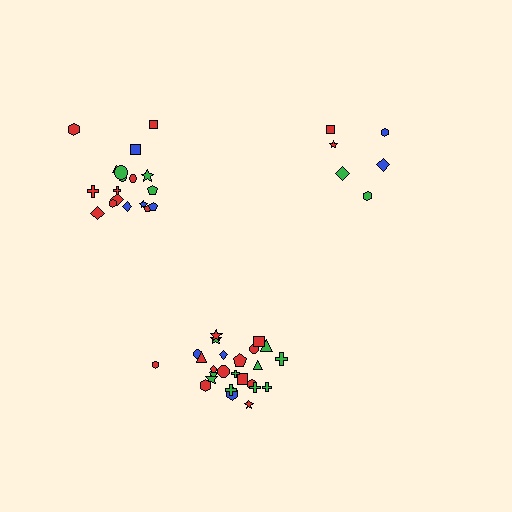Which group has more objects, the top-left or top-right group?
The top-left group.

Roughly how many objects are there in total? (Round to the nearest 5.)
Roughly 50 objects in total.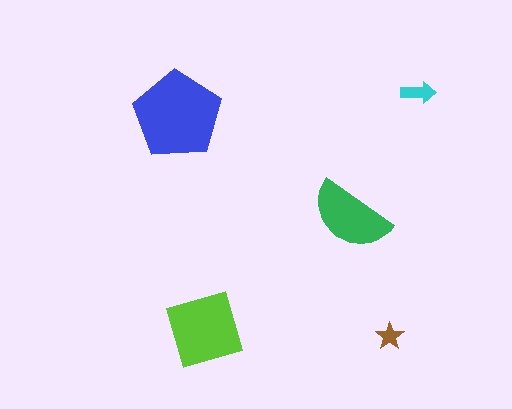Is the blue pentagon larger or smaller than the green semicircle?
Larger.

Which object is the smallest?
The brown star.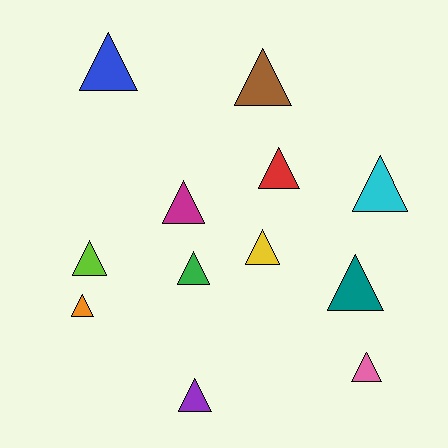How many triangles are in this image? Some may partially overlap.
There are 12 triangles.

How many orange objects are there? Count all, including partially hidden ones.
There is 1 orange object.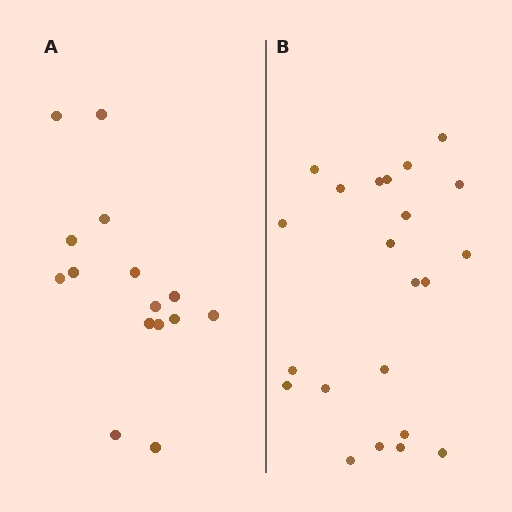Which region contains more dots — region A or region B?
Region B (the right region) has more dots.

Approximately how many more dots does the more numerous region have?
Region B has roughly 8 or so more dots than region A.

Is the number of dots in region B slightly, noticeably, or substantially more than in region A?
Region B has substantially more. The ratio is roughly 1.5 to 1.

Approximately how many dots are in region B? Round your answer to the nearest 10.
About 20 dots. (The exact count is 22, which rounds to 20.)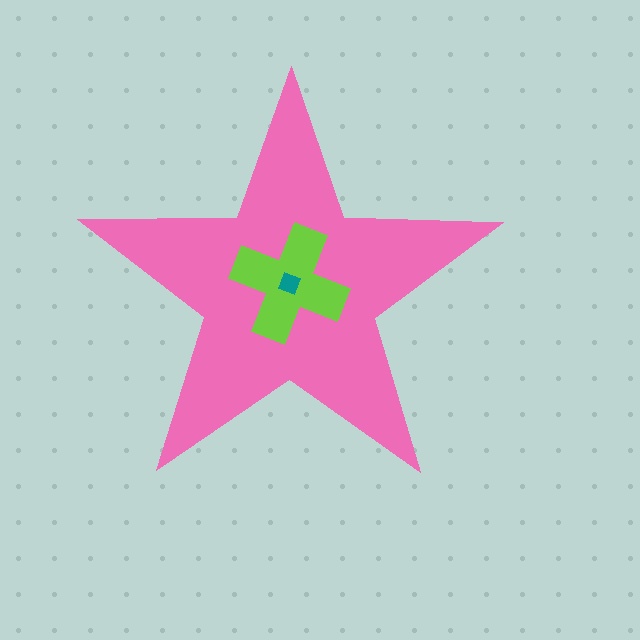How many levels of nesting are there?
3.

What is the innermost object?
The teal square.